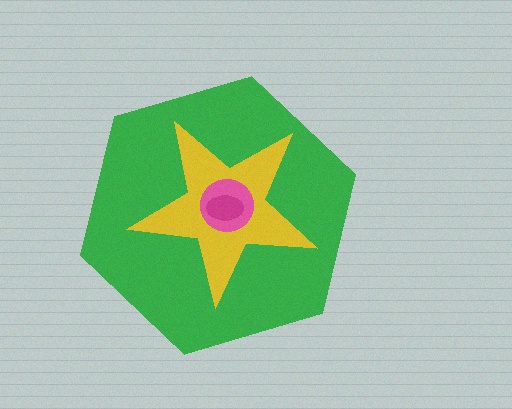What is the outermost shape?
The green hexagon.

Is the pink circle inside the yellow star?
Yes.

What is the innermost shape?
The magenta ellipse.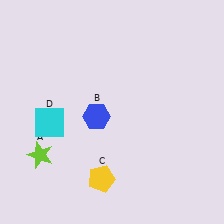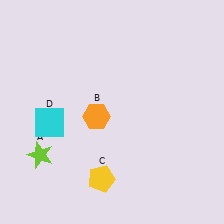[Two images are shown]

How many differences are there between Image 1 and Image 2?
There is 1 difference between the two images.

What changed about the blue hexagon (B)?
In Image 1, B is blue. In Image 2, it changed to orange.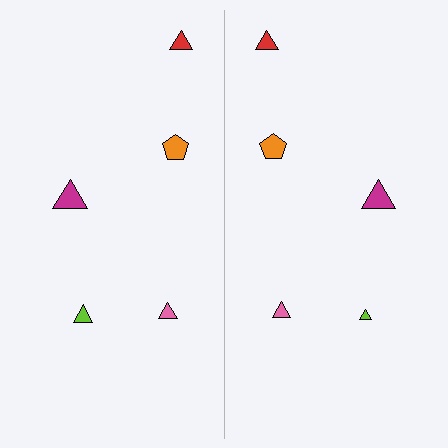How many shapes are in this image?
There are 10 shapes in this image.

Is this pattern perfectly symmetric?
No, the pattern is not perfectly symmetric. The lime triangle on the right side has a different size than its mirror counterpart.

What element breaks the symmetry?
The lime triangle on the right side has a different size than its mirror counterpart.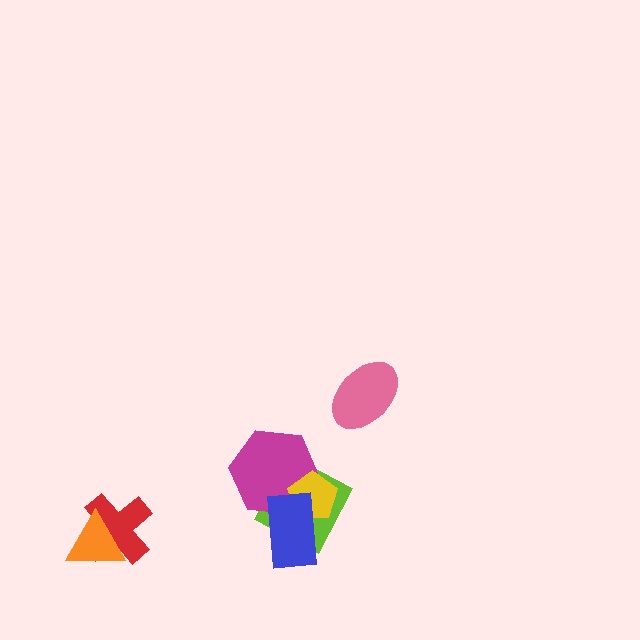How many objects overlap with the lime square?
3 objects overlap with the lime square.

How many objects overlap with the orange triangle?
1 object overlaps with the orange triangle.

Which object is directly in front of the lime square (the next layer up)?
The magenta hexagon is directly in front of the lime square.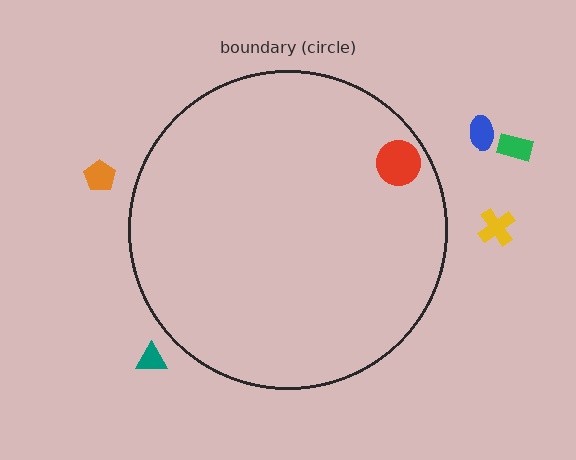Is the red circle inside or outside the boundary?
Inside.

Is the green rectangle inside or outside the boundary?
Outside.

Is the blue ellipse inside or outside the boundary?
Outside.